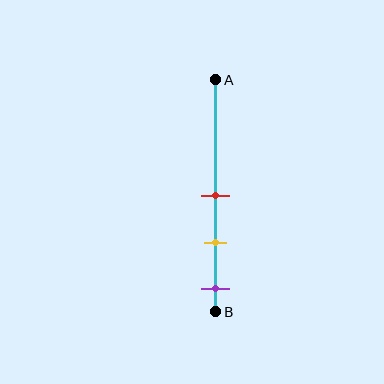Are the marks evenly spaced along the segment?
Yes, the marks are approximately evenly spaced.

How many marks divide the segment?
There are 3 marks dividing the segment.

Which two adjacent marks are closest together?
The red and yellow marks are the closest adjacent pair.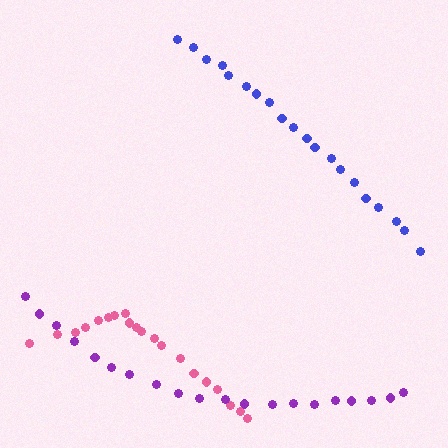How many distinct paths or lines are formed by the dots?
There are 3 distinct paths.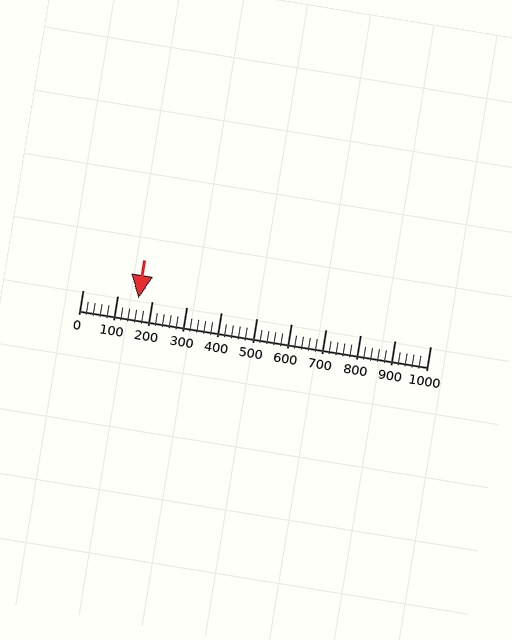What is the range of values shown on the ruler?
The ruler shows values from 0 to 1000.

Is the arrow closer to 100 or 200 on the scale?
The arrow is closer to 200.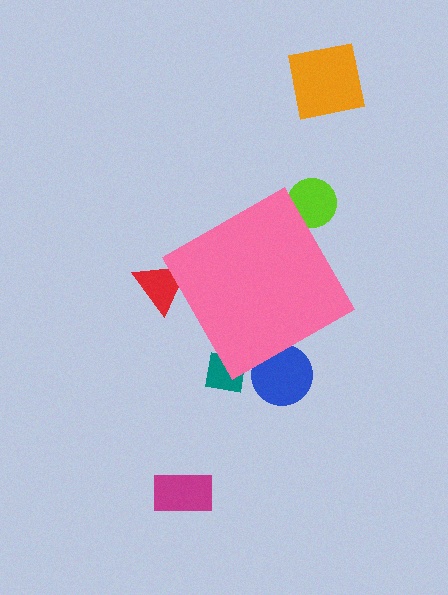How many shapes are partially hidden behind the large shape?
4 shapes are partially hidden.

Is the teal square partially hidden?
Yes, the teal square is partially hidden behind the pink diamond.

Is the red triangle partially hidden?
Yes, the red triangle is partially hidden behind the pink diamond.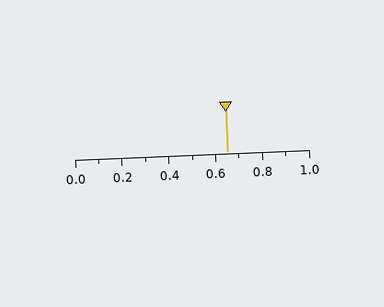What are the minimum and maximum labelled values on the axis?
The axis runs from 0.0 to 1.0.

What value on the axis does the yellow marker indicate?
The marker indicates approximately 0.65.